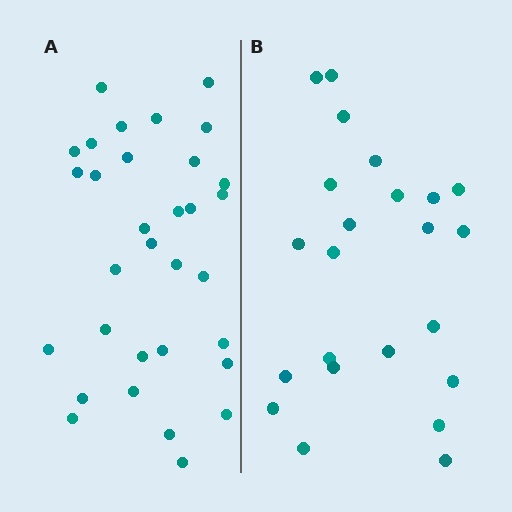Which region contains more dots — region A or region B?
Region A (the left region) has more dots.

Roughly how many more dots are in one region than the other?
Region A has roughly 8 or so more dots than region B.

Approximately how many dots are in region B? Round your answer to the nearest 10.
About 20 dots. (The exact count is 23, which rounds to 20.)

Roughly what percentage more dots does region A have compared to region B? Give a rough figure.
About 40% more.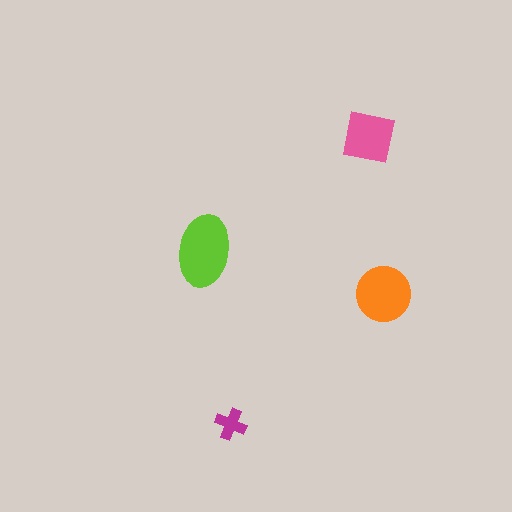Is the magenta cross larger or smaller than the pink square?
Smaller.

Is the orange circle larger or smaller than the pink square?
Larger.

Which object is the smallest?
The magenta cross.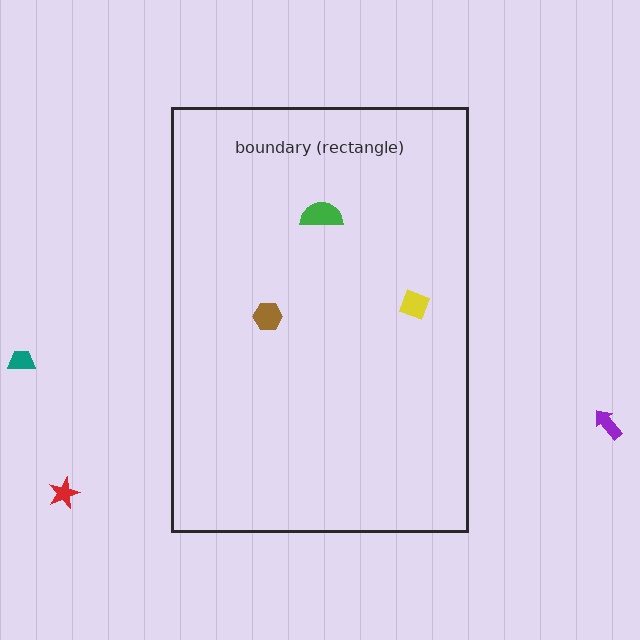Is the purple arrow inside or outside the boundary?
Outside.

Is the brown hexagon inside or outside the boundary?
Inside.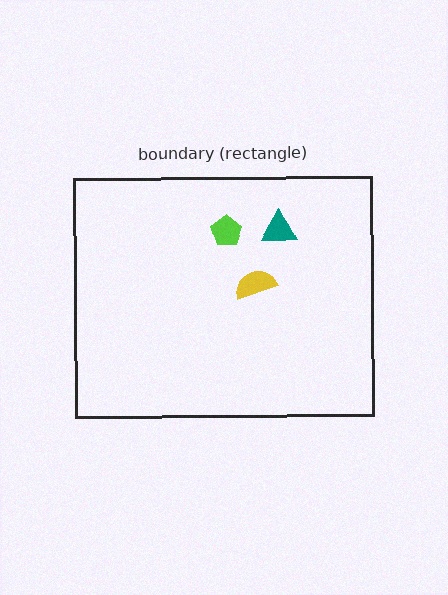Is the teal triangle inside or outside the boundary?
Inside.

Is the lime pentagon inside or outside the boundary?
Inside.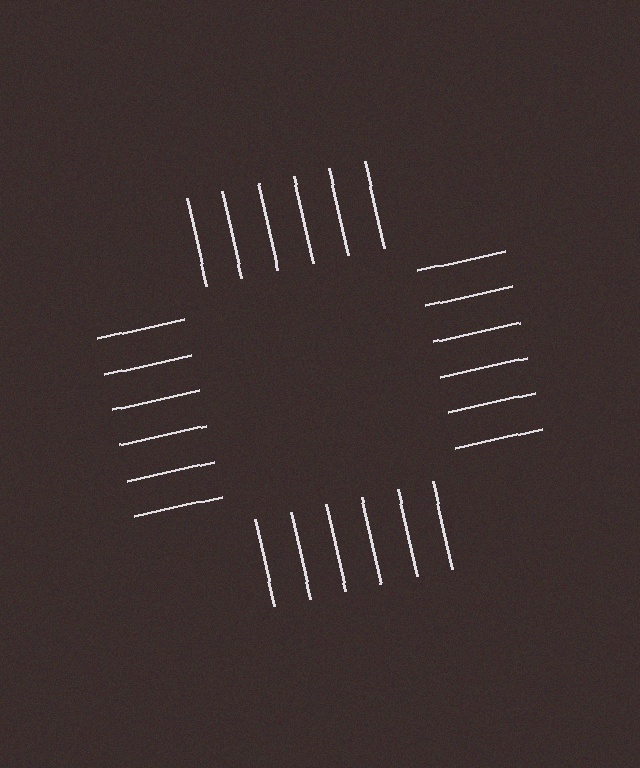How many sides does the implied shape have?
4 sides — the line-ends trace a square.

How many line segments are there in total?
24 — 6 along each of the 4 edges.